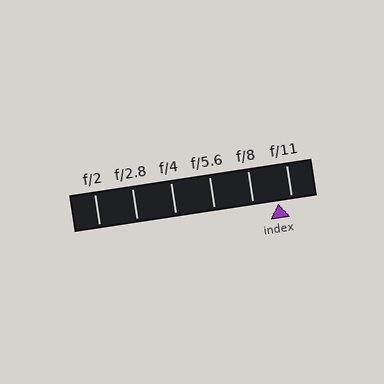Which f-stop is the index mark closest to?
The index mark is closest to f/11.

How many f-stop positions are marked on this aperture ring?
There are 6 f-stop positions marked.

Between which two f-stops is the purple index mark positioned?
The index mark is between f/8 and f/11.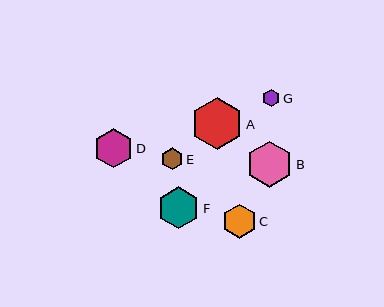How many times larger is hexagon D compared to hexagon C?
Hexagon D is approximately 1.2 times the size of hexagon C.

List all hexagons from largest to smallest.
From largest to smallest: A, B, F, D, C, E, G.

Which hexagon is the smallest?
Hexagon G is the smallest with a size of approximately 17 pixels.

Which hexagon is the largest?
Hexagon A is the largest with a size of approximately 52 pixels.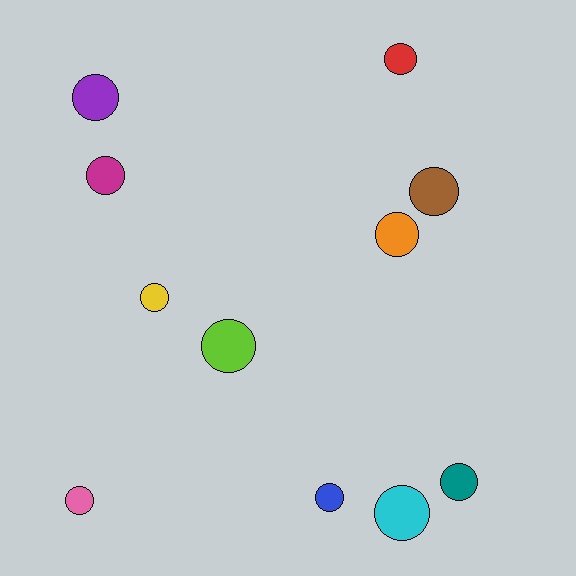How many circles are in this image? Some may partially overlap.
There are 11 circles.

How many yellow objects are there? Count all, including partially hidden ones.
There is 1 yellow object.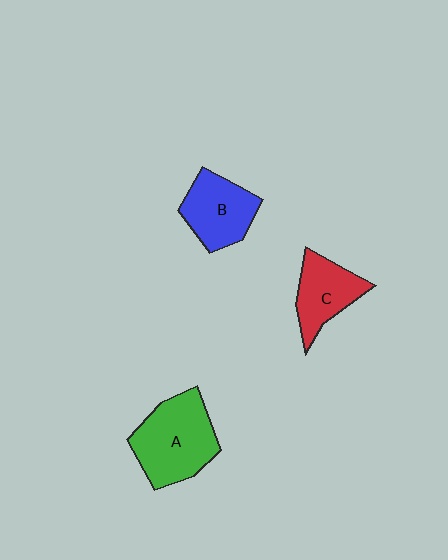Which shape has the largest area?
Shape A (green).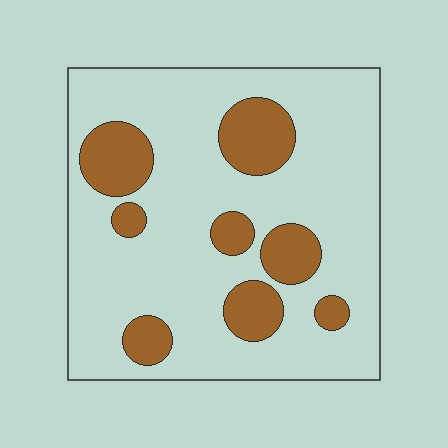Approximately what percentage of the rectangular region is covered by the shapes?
Approximately 20%.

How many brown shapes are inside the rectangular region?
8.